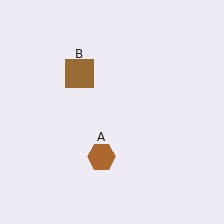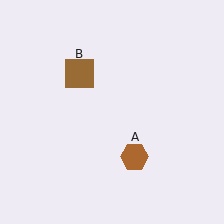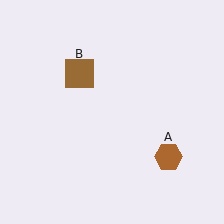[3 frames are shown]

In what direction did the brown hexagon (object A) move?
The brown hexagon (object A) moved right.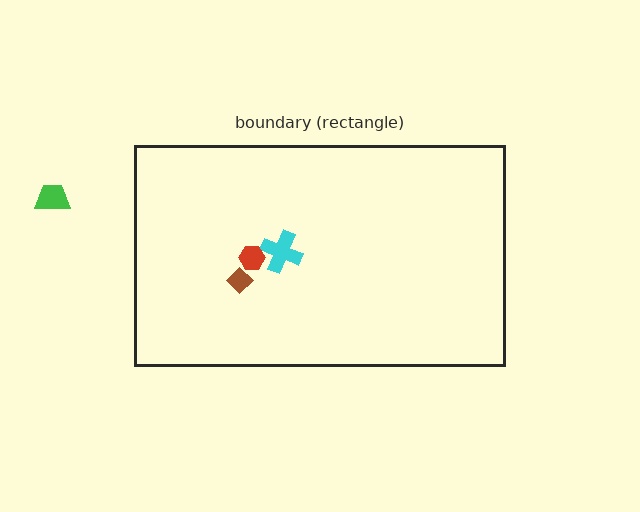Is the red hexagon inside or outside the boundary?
Inside.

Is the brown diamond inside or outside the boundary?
Inside.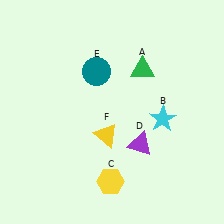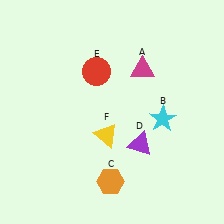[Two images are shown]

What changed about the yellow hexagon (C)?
In Image 1, C is yellow. In Image 2, it changed to orange.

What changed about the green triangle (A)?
In Image 1, A is green. In Image 2, it changed to magenta.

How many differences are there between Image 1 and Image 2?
There are 3 differences between the two images.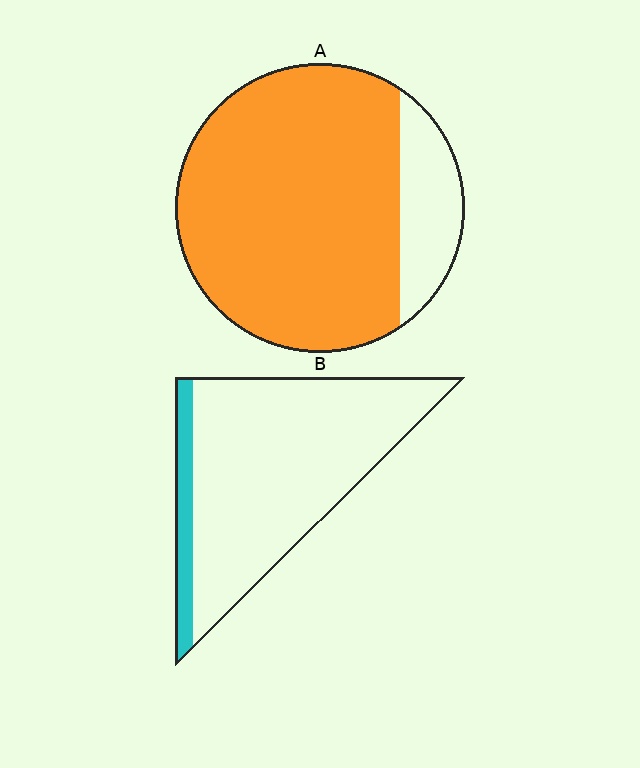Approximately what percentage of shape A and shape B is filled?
A is approximately 85% and B is approximately 10%.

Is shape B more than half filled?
No.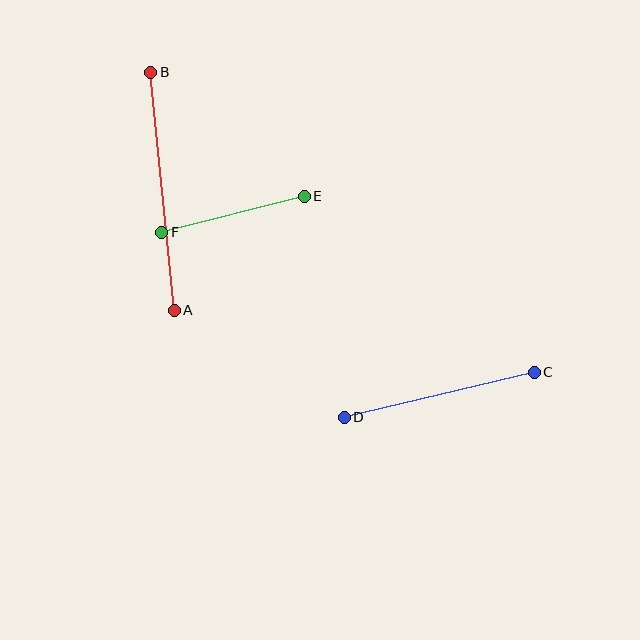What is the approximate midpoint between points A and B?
The midpoint is at approximately (162, 191) pixels.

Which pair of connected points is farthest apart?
Points A and B are farthest apart.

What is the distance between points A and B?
The distance is approximately 239 pixels.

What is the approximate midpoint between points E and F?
The midpoint is at approximately (233, 214) pixels.